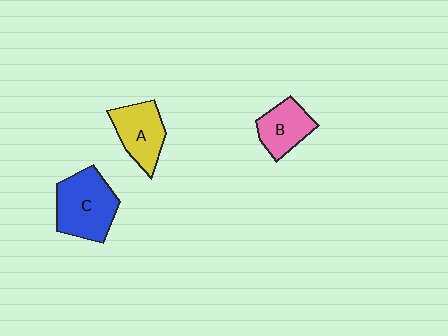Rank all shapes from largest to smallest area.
From largest to smallest: C (blue), A (yellow), B (pink).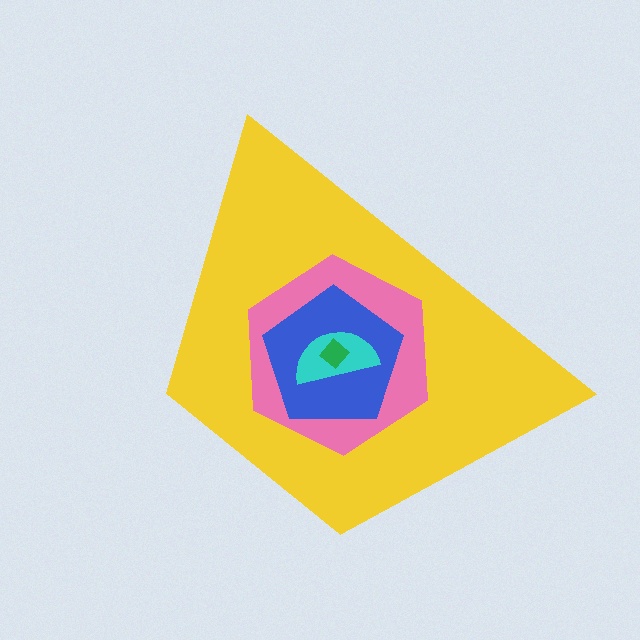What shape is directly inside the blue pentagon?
The cyan semicircle.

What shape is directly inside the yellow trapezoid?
The pink hexagon.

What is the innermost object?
The green diamond.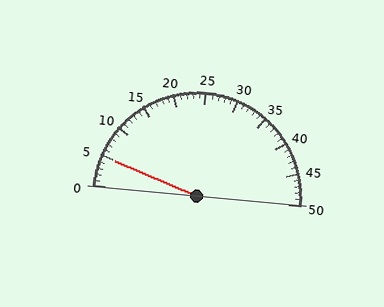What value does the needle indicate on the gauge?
The needle indicates approximately 5.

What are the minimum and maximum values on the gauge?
The gauge ranges from 0 to 50.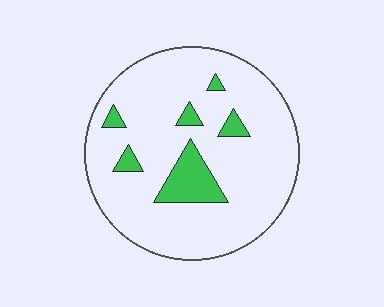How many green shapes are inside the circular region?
6.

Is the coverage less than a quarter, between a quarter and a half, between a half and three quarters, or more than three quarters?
Less than a quarter.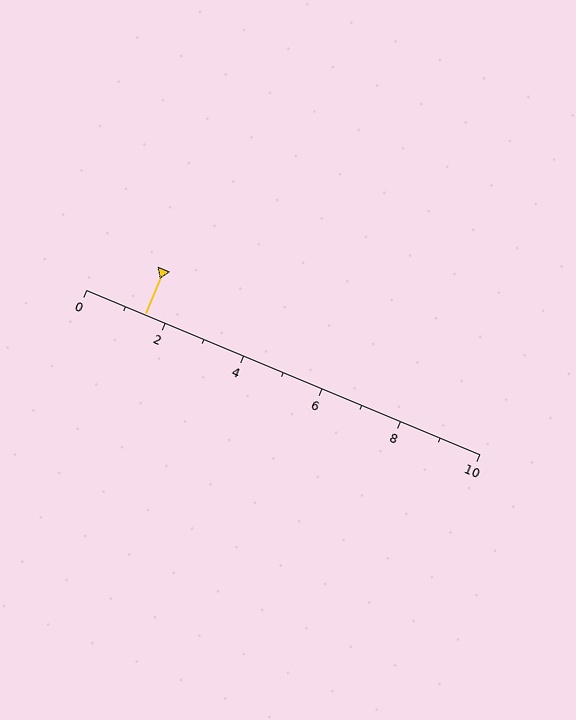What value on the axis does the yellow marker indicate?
The marker indicates approximately 1.5.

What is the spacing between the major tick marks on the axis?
The major ticks are spaced 2 apart.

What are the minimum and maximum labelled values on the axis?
The axis runs from 0 to 10.